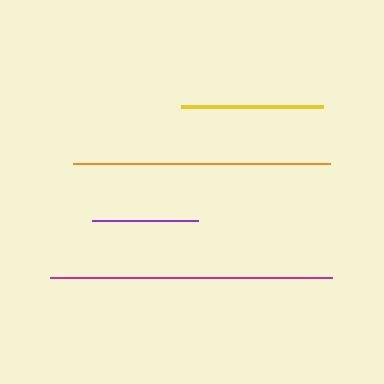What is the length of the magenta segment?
The magenta segment is approximately 282 pixels long.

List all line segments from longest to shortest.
From longest to shortest: magenta, orange, yellow, purple.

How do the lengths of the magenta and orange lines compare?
The magenta and orange lines are approximately the same length.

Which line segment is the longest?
The magenta line is the longest at approximately 282 pixels.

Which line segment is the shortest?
The purple line is the shortest at approximately 106 pixels.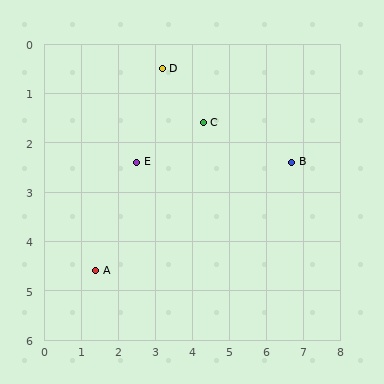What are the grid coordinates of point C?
Point C is at approximately (4.3, 1.6).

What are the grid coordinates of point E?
Point E is at approximately (2.5, 2.4).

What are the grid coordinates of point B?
Point B is at approximately (6.7, 2.4).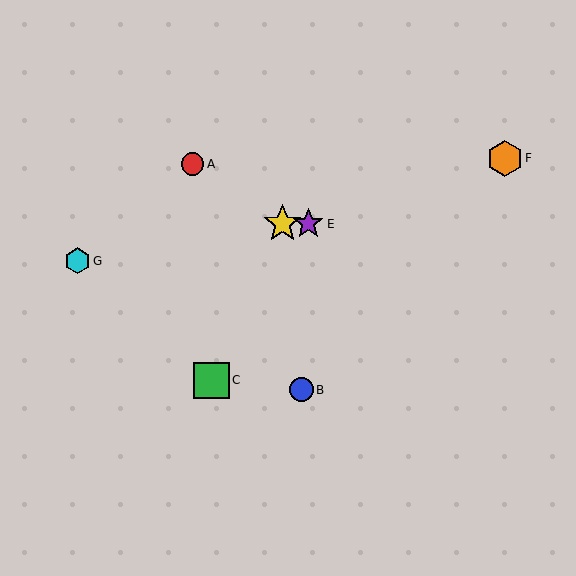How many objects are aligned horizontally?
2 objects (D, E) are aligned horizontally.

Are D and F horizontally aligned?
No, D is at y≈224 and F is at y≈158.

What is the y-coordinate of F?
Object F is at y≈158.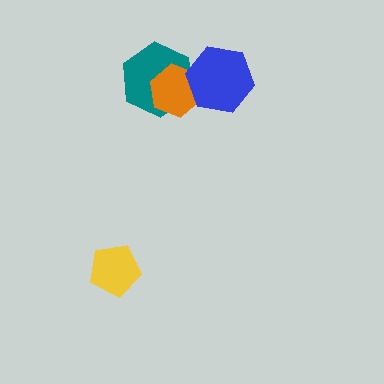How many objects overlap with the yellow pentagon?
0 objects overlap with the yellow pentagon.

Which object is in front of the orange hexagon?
The blue hexagon is in front of the orange hexagon.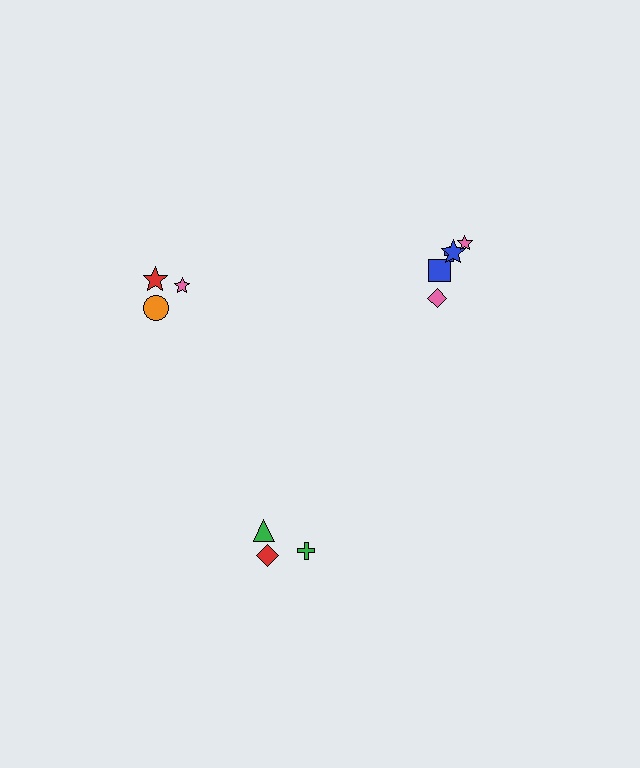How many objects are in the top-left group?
There are 3 objects.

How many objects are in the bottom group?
There are 3 objects.